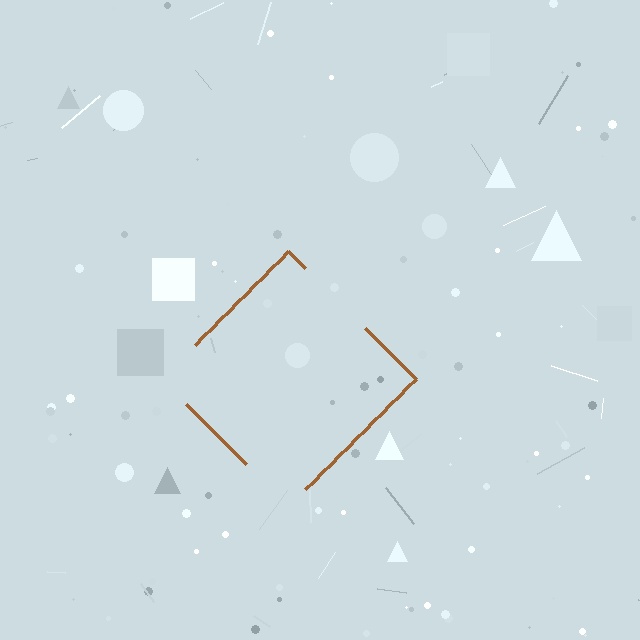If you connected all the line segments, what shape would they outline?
They would outline a diamond.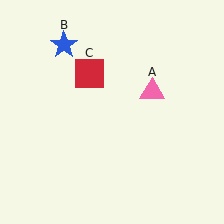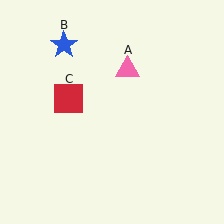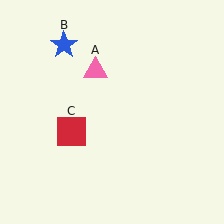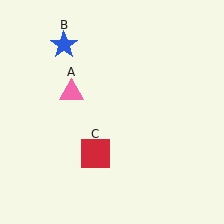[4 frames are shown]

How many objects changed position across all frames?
2 objects changed position: pink triangle (object A), red square (object C).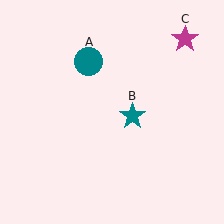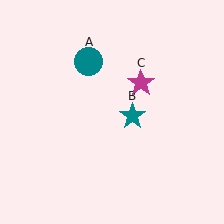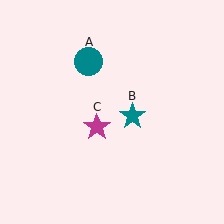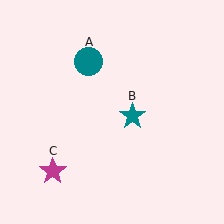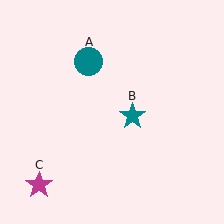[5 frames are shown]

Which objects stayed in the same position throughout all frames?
Teal circle (object A) and teal star (object B) remained stationary.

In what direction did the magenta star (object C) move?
The magenta star (object C) moved down and to the left.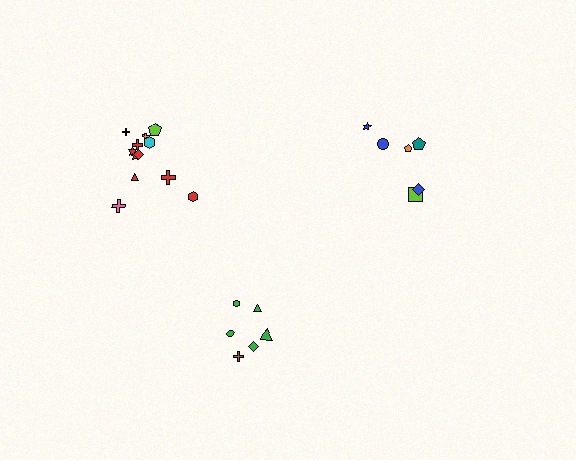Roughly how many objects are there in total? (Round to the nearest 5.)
Roughly 25 objects in total.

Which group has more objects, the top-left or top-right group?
The top-left group.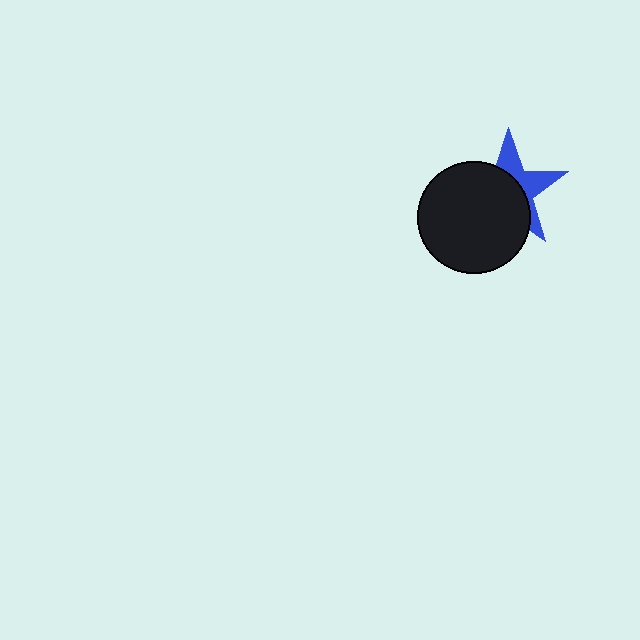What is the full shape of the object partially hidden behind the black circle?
The partially hidden object is a blue star.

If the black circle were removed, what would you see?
You would see the complete blue star.